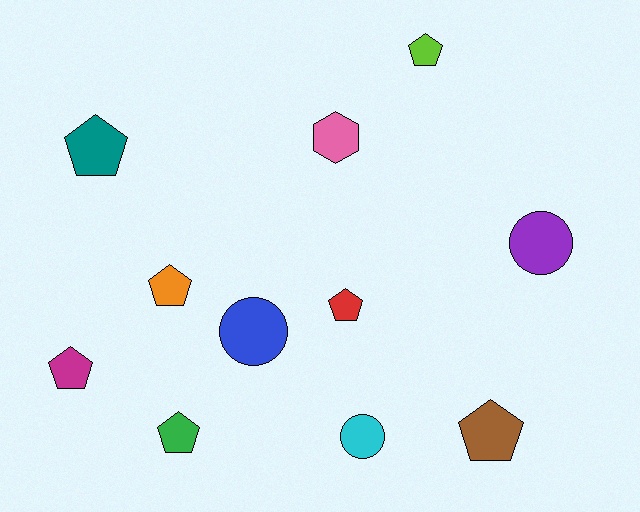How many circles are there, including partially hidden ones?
There are 3 circles.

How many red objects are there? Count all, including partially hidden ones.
There is 1 red object.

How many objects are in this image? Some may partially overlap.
There are 11 objects.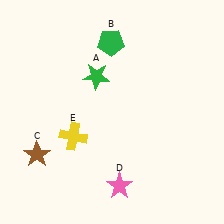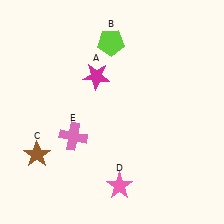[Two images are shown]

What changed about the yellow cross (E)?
In Image 1, E is yellow. In Image 2, it changed to pink.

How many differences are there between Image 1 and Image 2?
There are 3 differences between the two images.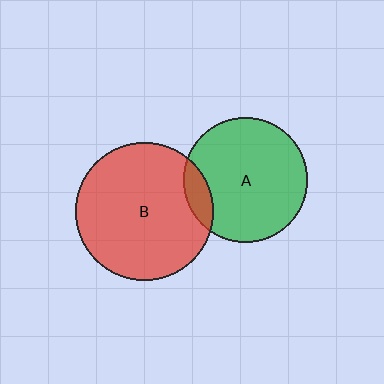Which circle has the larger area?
Circle B (red).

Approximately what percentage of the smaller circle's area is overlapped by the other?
Approximately 10%.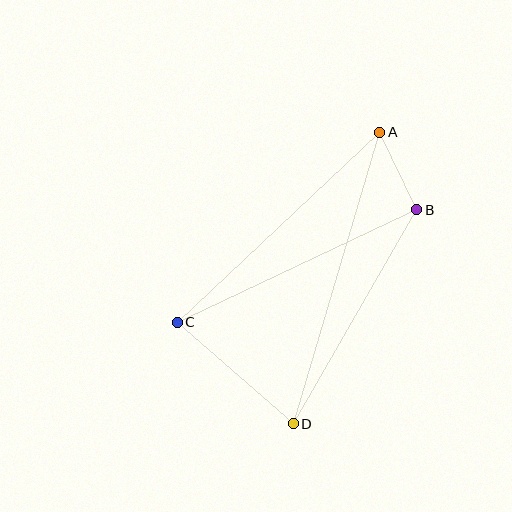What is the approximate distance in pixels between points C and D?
The distance between C and D is approximately 154 pixels.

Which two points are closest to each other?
Points A and B are closest to each other.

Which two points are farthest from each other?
Points A and D are farthest from each other.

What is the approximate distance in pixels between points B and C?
The distance between B and C is approximately 265 pixels.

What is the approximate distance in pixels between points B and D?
The distance between B and D is approximately 247 pixels.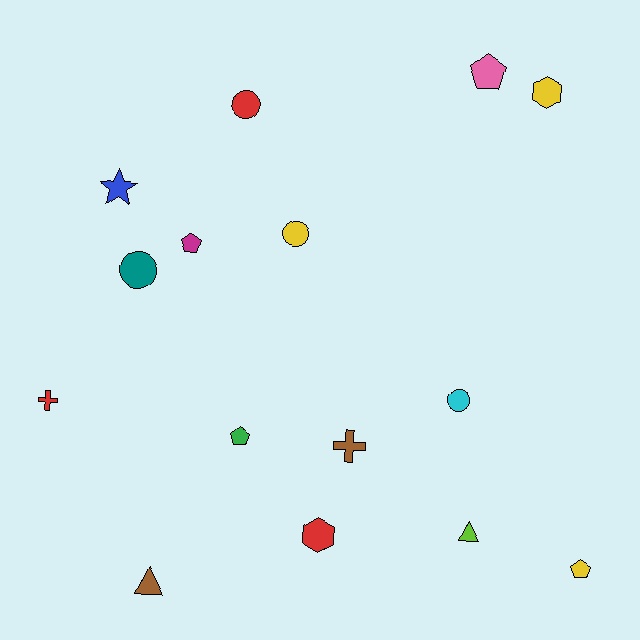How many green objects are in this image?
There is 1 green object.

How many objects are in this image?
There are 15 objects.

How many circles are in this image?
There are 4 circles.